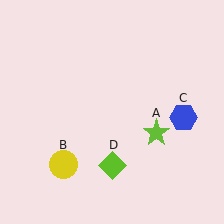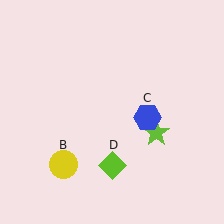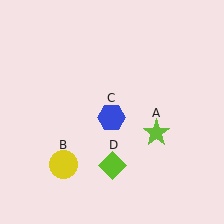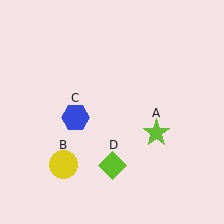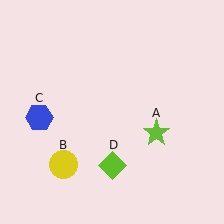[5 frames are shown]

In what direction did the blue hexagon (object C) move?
The blue hexagon (object C) moved left.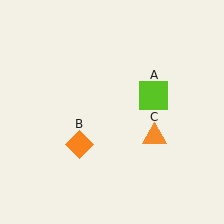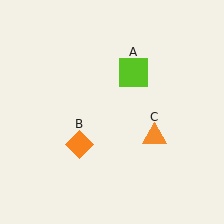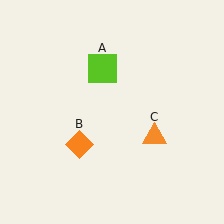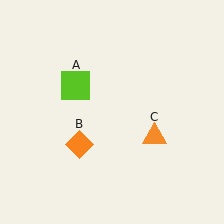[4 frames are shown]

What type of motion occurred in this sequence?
The lime square (object A) rotated counterclockwise around the center of the scene.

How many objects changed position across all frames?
1 object changed position: lime square (object A).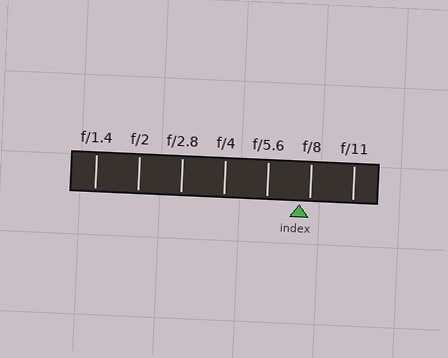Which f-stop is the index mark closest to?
The index mark is closest to f/8.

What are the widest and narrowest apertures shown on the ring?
The widest aperture shown is f/1.4 and the narrowest is f/11.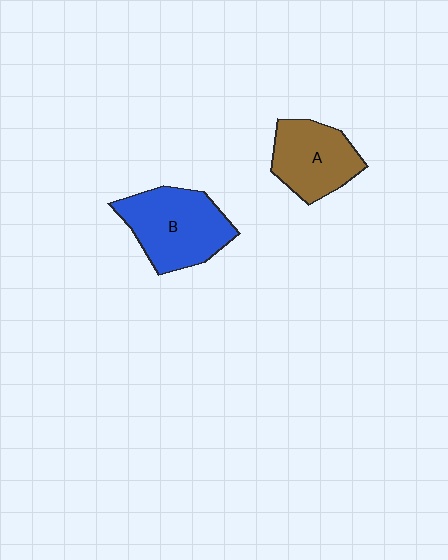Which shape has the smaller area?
Shape A (brown).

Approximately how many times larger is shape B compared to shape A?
Approximately 1.3 times.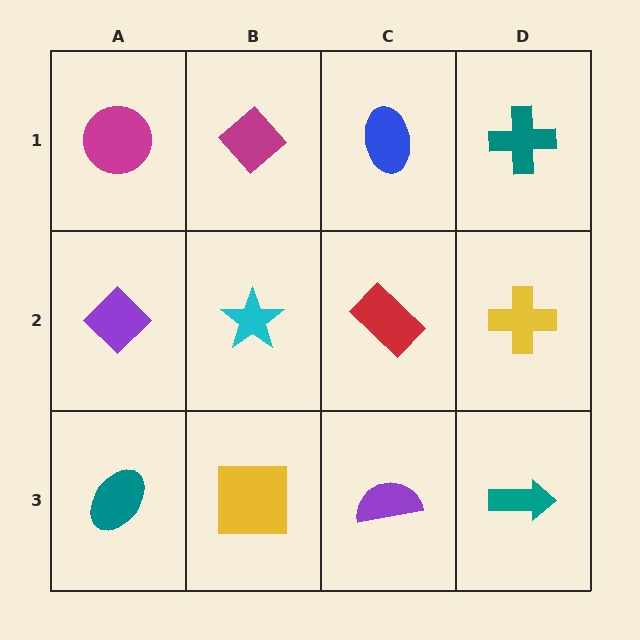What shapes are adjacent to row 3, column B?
A cyan star (row 2, column B), a teal ellipse (row 3, column A), a purple semicircle (row 3, column C).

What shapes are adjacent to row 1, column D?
A yellow cross (row 2, column D), a blue ellipse (row 1, column C).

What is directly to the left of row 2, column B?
A purple diamond.